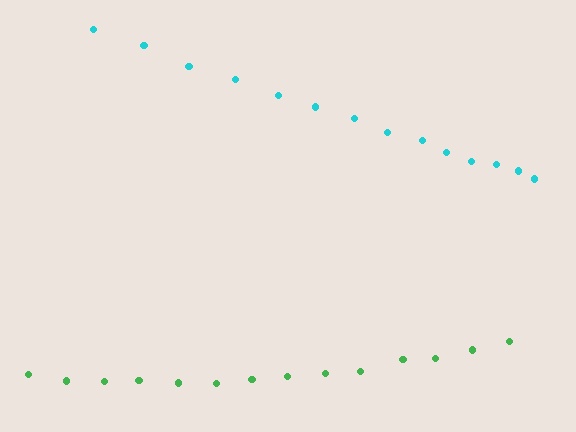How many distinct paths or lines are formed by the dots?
There are 2 distinct paths.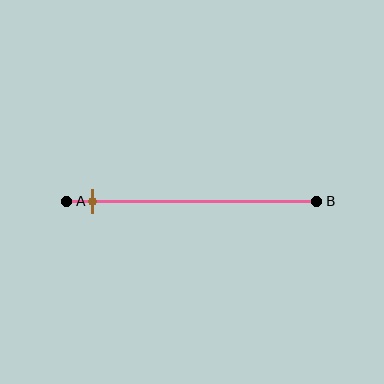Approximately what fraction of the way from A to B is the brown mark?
The brown mark is approximately 10% of the way from A to B.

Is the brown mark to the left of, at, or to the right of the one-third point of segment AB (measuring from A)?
The brown mark is to the left of the one-third point of segment AB.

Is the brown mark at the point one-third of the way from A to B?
No, the mark is at about 10% from A, not at the 33% one-third point.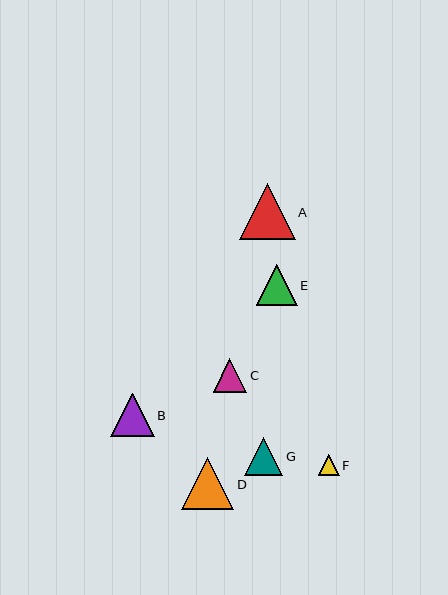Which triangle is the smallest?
Triangle F is the smallest with a size of approximately 21 pixels.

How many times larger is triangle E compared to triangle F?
Triangle E is approximately 1.9 times the size of triangle F.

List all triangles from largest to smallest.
From largest to smallest: A, D, B, E, G, C, F.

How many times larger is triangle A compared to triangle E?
Triangle A is approximately 1.4 times the size of triangle E.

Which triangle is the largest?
Triangle A is the largest with a size of approximately 56 pixels.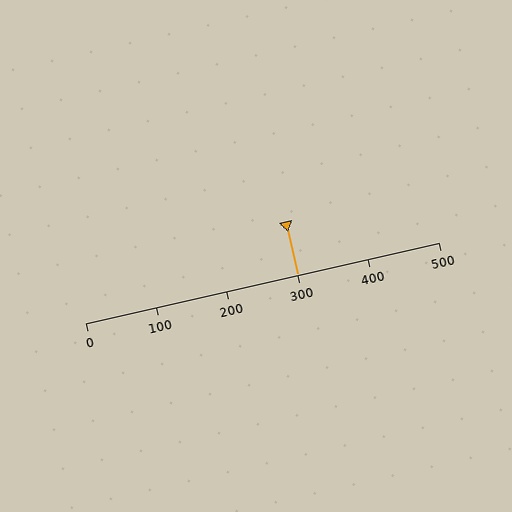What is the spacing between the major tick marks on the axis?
The major ticks are spaced 100 apart.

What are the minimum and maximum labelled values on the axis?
The axis runs from 0 to 500.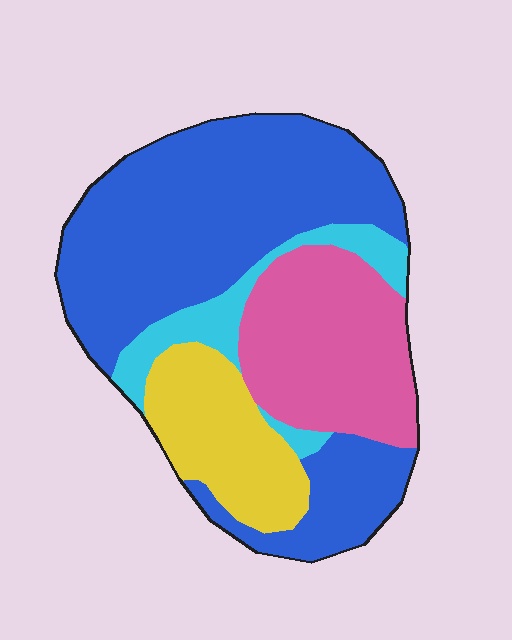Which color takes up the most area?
Blue, at roughly 50%.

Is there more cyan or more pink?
Pink.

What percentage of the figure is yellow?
Yellow takes up less than a quarter of the figure.